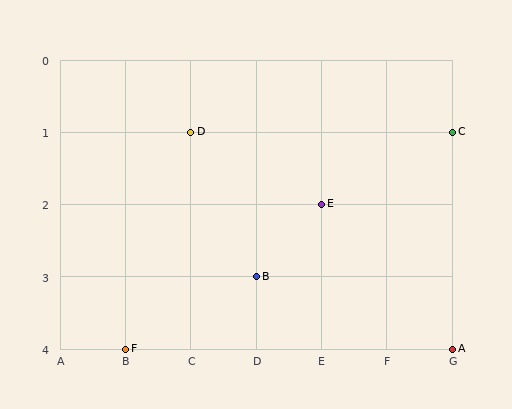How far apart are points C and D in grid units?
Points C and D are 4 columns apart.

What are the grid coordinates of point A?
Point A is at grid coordinates (G, 4).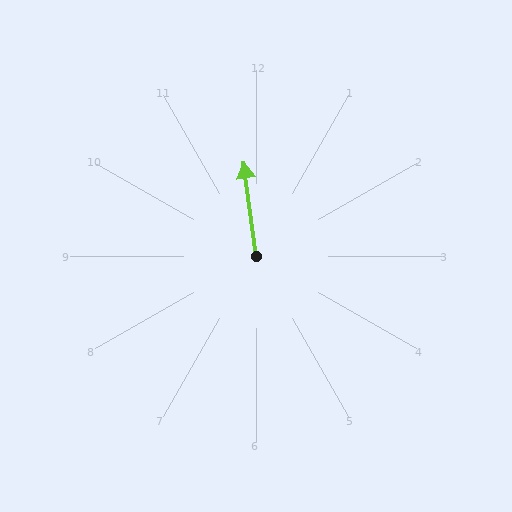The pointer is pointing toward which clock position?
Roughly 12 o'clock.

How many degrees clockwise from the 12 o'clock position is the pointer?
Approximately 353 degrees.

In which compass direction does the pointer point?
North.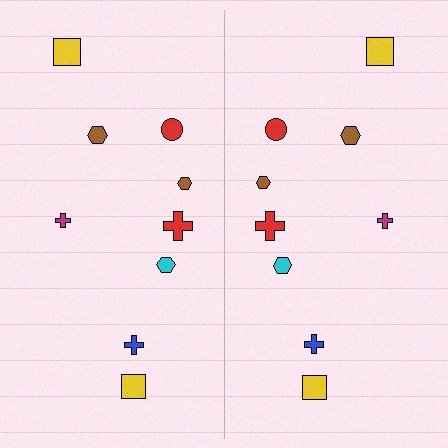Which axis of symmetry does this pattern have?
The pattern has a vertical axis of symmetry running through the center of the image.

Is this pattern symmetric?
Yes, this pattern has bilateral (reflection) symmetry.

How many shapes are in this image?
There are 18 shapes in this image.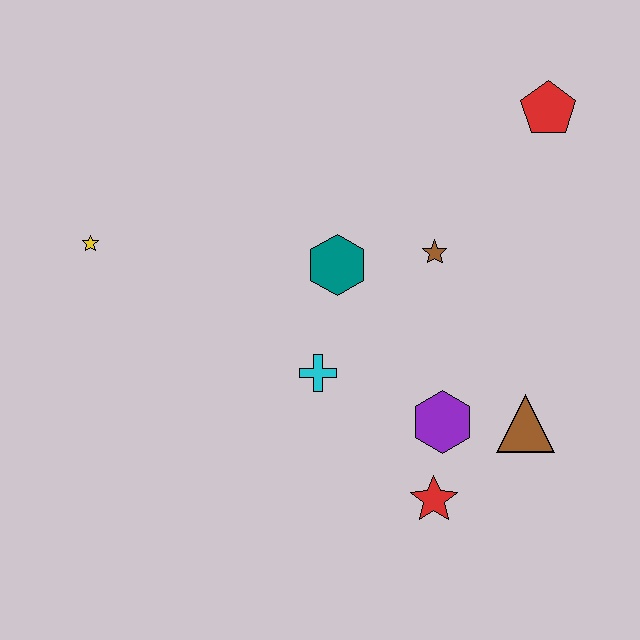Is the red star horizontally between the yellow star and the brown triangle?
Yes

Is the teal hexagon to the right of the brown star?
No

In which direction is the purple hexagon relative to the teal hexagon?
The purple hexagon is below the teal hexagon.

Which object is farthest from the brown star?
The yellow star is farthest from the brown star.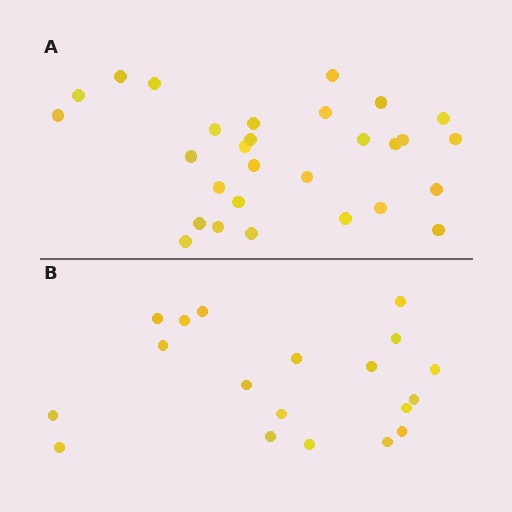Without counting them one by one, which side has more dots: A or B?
Region A (the top region) has more dots.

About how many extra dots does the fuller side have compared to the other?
Region A has roughly 10 or so more dots than region B.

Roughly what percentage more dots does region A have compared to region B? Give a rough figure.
About 55% more.